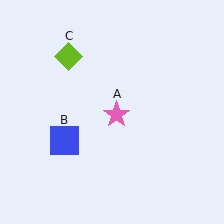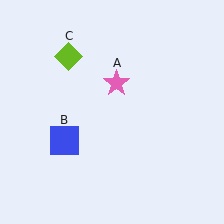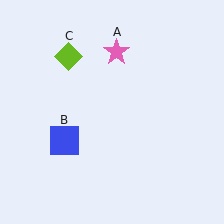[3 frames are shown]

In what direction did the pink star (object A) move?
The pink star (object A) moved up.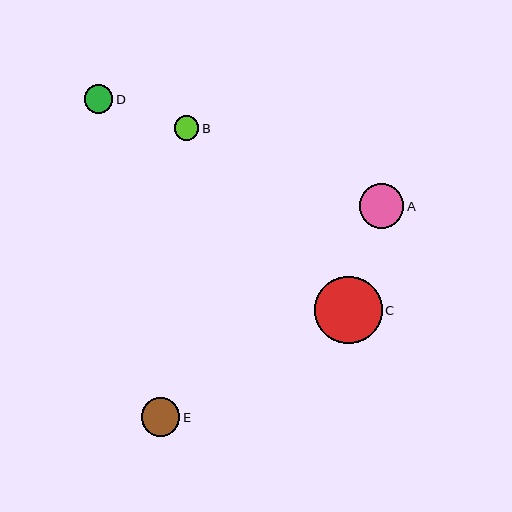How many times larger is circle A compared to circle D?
Circle A is approximately 1.6 times the size of circle D.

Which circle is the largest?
Circle C is the largest with a size of approximately 68 pixels.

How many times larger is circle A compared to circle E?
Circle A is approximately 1.1 times the size of circle E.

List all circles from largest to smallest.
From largest to smallest: C, A, E, D, B.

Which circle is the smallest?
Circle B is the smallest with a size of approximately 25 pixels.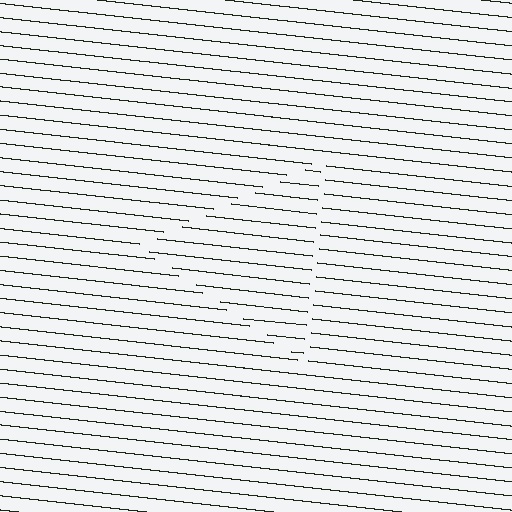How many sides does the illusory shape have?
3 sides — the line-ends trace a triangle.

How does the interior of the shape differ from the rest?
The interior of the shape contains the same grating, shifted by half a period — the contour is defined by the phase discontinuity where line-ends from the inner and outer gratings abut.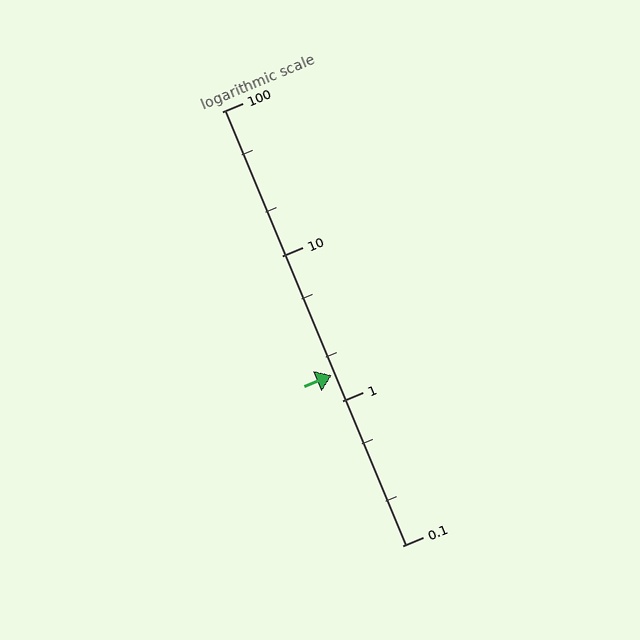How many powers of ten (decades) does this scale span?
The scale spans 3 decades, from 0.1 to 100.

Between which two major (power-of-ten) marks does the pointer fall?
The pointer is between 1 and 10.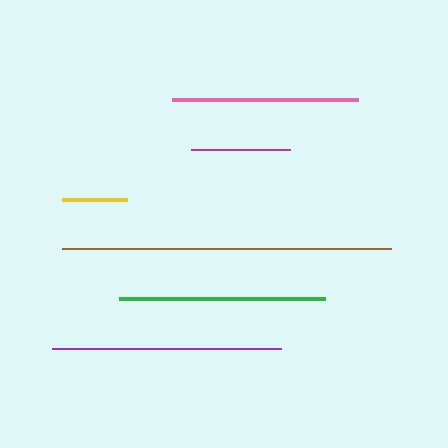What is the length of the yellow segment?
The yellow segment is approximately 65 pixels long.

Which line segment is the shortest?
The yellow line is the shortest at approximately 65 pixels.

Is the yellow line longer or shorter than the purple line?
The purple line is longer than the yellow line.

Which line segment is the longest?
The brown line is the longest at approximately 328 pixels.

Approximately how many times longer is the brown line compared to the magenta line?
The brown line is approximately 3.3 times the length of the magenta line.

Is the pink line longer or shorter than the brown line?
The brown line is longer than the pink line.